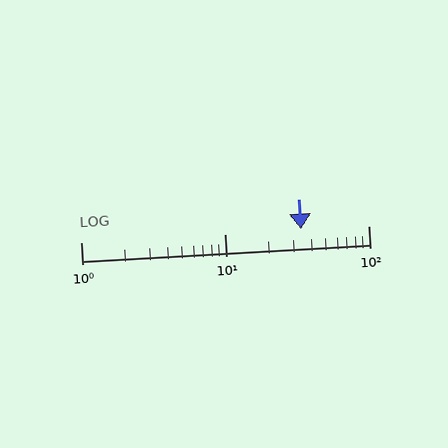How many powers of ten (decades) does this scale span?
The scale spans 2 decades, from 1 to 100.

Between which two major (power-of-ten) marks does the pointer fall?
The pointer is between 10 and 100.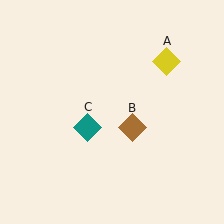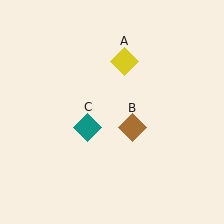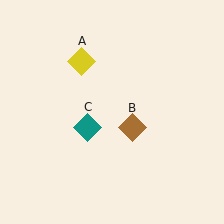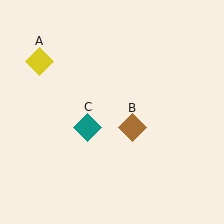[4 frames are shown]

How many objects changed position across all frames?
1 object changed position: yellow diamond (object A).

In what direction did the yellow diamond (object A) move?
The yellow diamond (object A) moved left.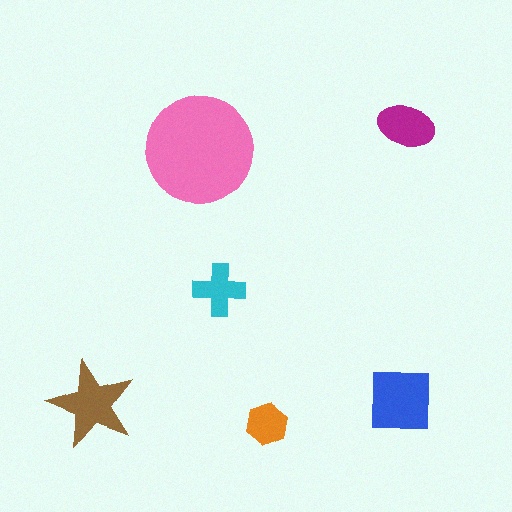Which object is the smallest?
The orange hexagon.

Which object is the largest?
The pink circle.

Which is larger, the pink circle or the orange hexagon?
The pink circle.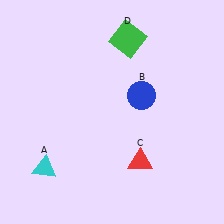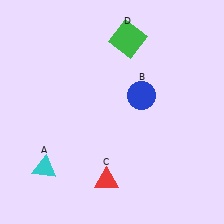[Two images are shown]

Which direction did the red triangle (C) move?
The red triangle (C) moved left.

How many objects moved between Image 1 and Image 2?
1 object moved between the two images.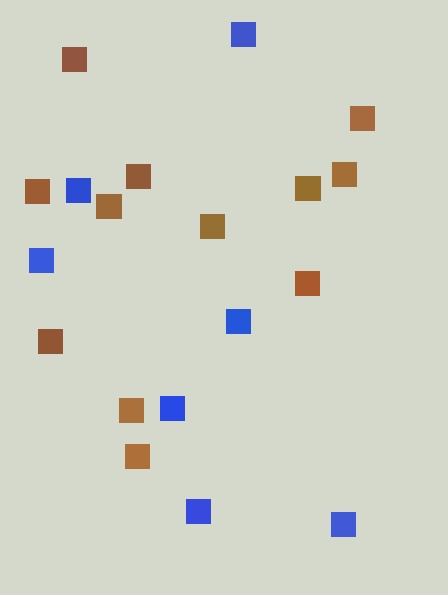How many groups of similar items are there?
There are 2 groups: one group of brown squares (12) and one group of blue squares (7).